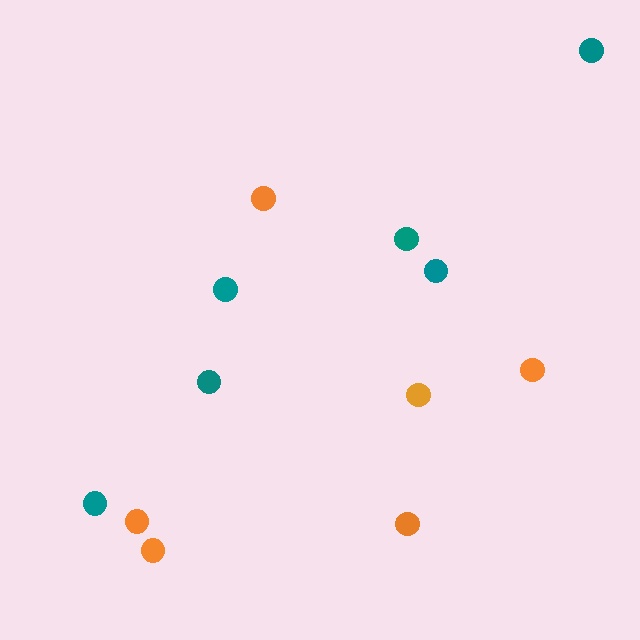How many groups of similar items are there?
There are 2 groups: one group of teal circles (6) and one group of orange circles (6).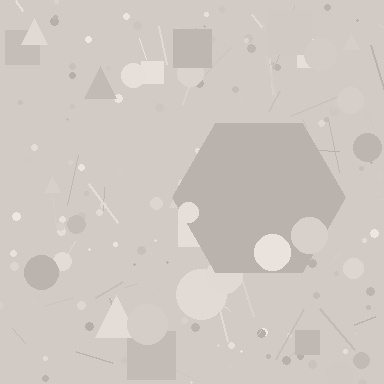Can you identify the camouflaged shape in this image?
The camouflaged shape is a hexagon.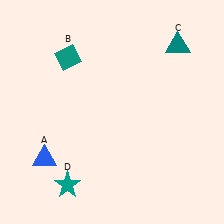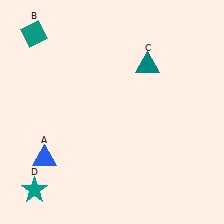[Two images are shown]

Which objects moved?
The objects that moved are: the teal diamond (B), the teal triangle (C), the teal star (D).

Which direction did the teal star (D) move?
The teal star (D) moved left.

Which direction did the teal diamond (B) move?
The teal diamond (B) moved left.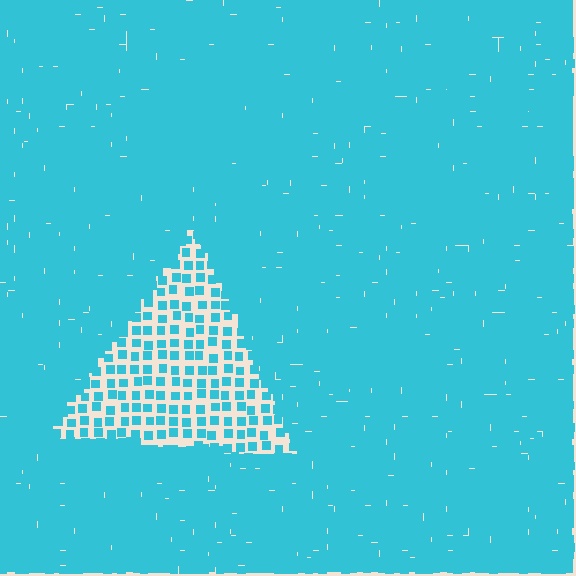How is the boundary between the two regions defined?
The boundary is defined by a change in element density (approximately 3.0x ratio). All elements are the same color, size, and shape.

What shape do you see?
I see a triangle.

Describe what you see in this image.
The image contains small cyan elements arranged at two different densities. A triangle-shaped region is visible where the elements are less densely packed than the surrounding area.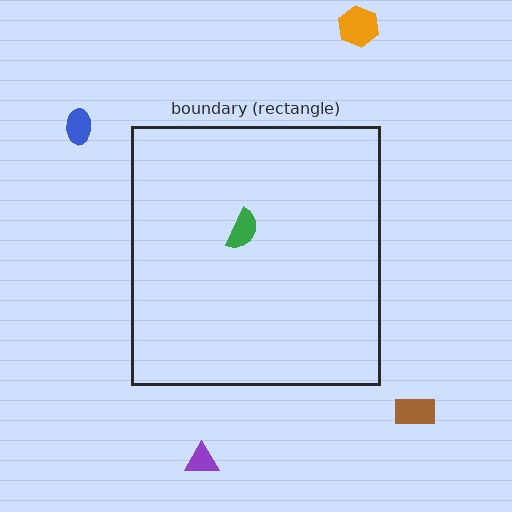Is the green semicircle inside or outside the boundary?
Inside.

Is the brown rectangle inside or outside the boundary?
Outside.